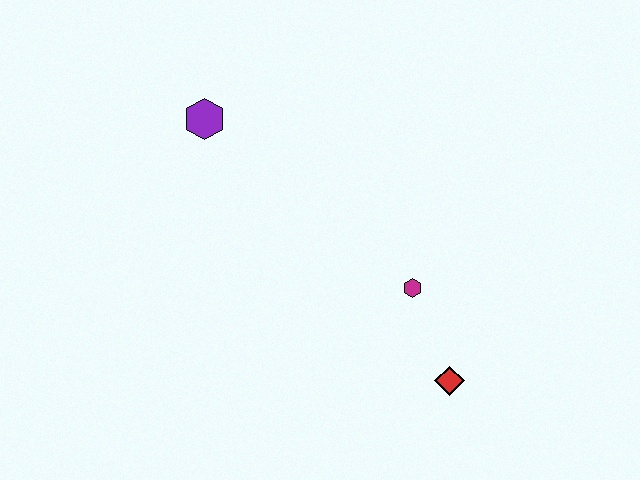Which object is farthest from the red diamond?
The purple hexagon is farthest from the red diamond.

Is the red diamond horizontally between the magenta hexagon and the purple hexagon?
No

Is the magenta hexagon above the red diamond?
Yes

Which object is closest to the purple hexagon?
The magenta hexagon is closest to the purple hexagon.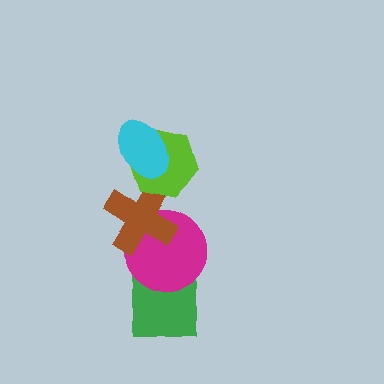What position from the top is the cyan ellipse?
The cyan ellipse is 1st from the top.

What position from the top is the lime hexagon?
The lime hexagon is 2nd from the top.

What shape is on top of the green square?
The magenta circle is on top of the green square.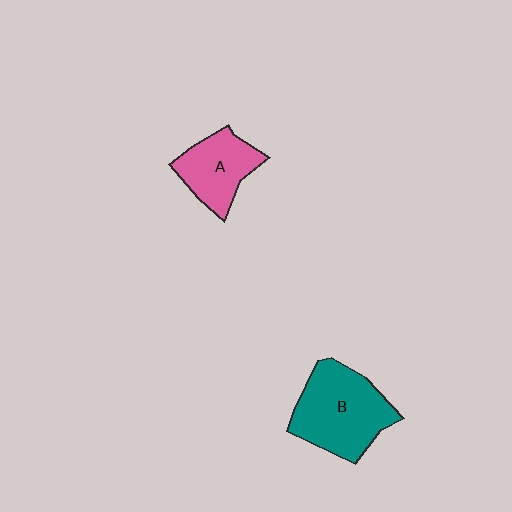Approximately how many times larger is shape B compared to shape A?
Approximately 1.5 times.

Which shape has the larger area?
Shape B (teal).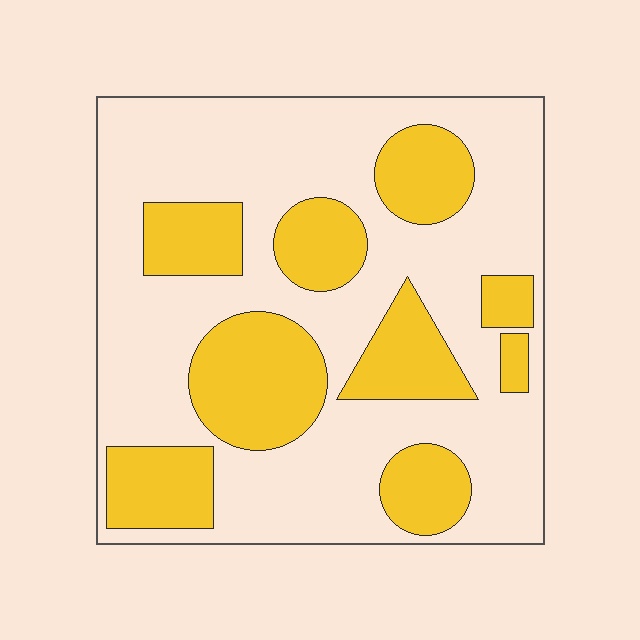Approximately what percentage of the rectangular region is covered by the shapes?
Approximately 35%.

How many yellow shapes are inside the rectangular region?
9.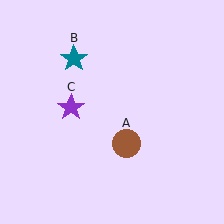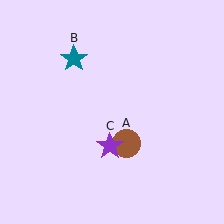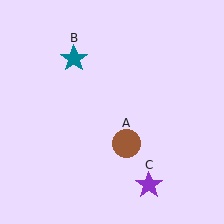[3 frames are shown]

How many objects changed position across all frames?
1 object changed position: purple star (object C).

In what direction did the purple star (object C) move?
The purple star (object C) moved down and to the right.